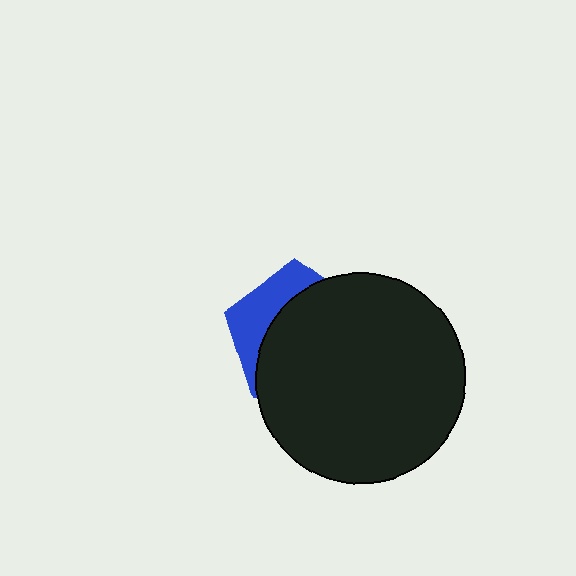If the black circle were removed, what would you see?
You would see the complete blue pentagon.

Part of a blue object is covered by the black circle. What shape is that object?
It is a pentagon.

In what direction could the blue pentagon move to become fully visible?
The blue pentagon could move toward the upper-left. That would shift it out from behind the black circle entirely.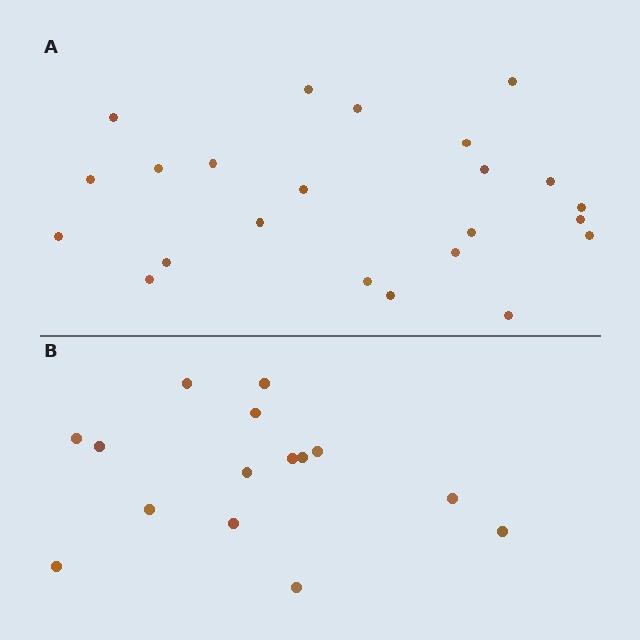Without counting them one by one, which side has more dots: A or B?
Region A (the top region) has more dots.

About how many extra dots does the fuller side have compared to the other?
Region A has roughly 8 or so more dots than region B.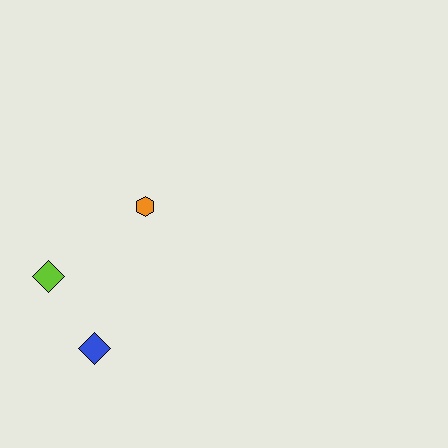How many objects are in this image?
There are 3 objects.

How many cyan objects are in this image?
There are no cyan objects.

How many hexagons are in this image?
There is 1 hexagon.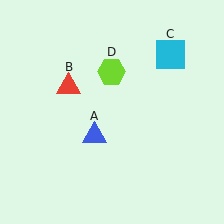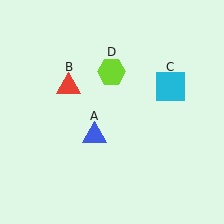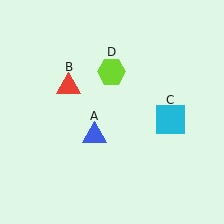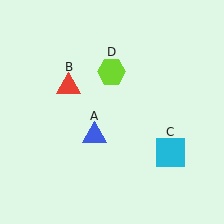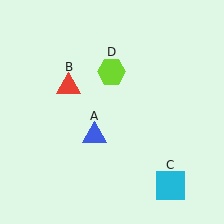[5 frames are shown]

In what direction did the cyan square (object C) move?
The cyan square (object C) moved down.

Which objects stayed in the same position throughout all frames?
Blue triangle (object A) and red triangle (object B) and lime hexagon (object D) remained stationary.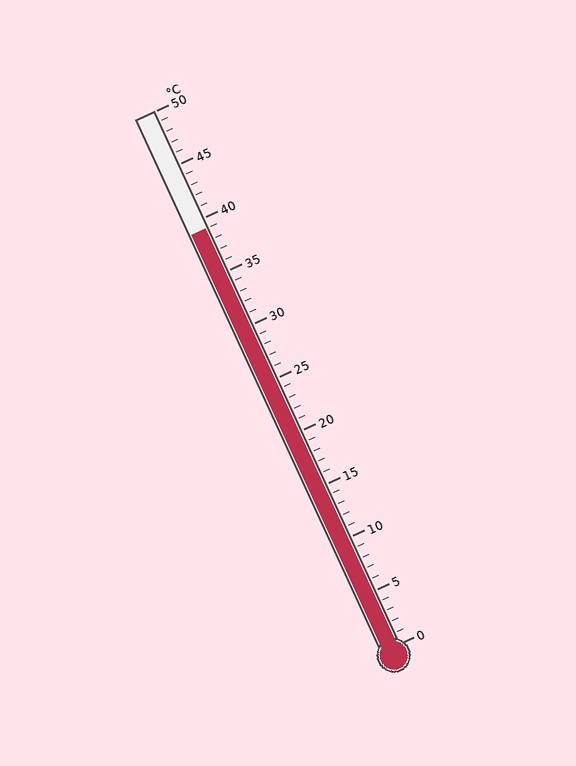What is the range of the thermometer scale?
The thermometer scale ranges from 0°C to 50°C.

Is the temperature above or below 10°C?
The temperature is above 10°C.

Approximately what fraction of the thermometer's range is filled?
The thermometer is filled to approximately 80% of its range.